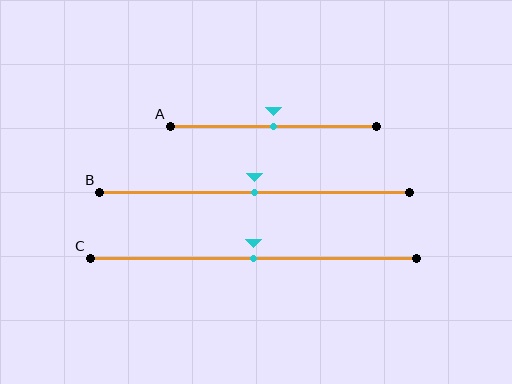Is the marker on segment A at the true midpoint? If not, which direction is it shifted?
Yes, the marker on segment A is at the true midpoint.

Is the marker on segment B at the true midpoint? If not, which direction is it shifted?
Yes, the marker on segment B is at the true midpoint.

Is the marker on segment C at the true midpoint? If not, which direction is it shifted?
Yes, the marker on segment C is at the true midpoint.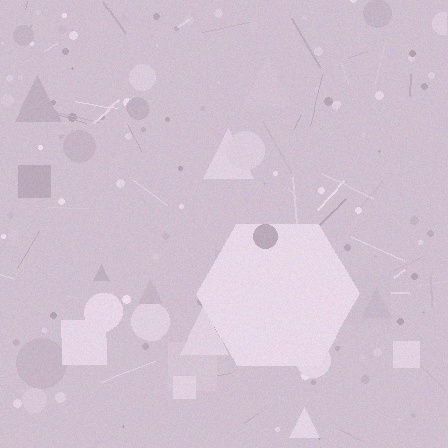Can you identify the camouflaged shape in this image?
The camouflaged shape is a hexagon.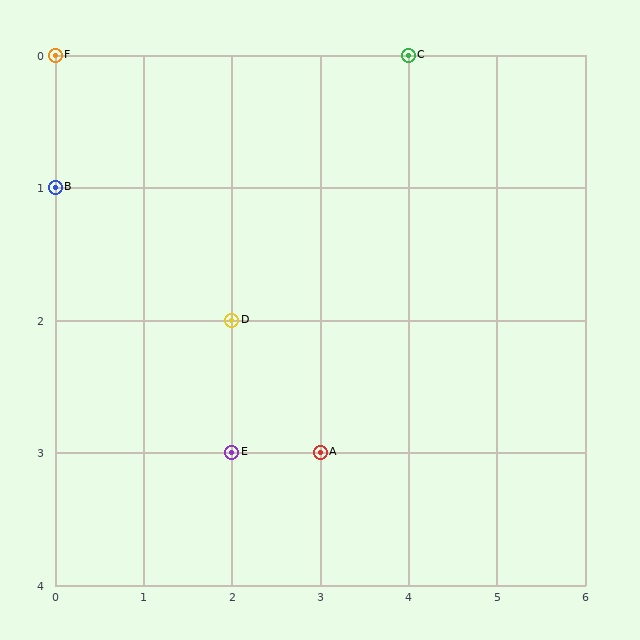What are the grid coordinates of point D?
Point D is at grid coordinates (2, 2).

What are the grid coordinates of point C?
Point C is at grid coordinates (4, 0).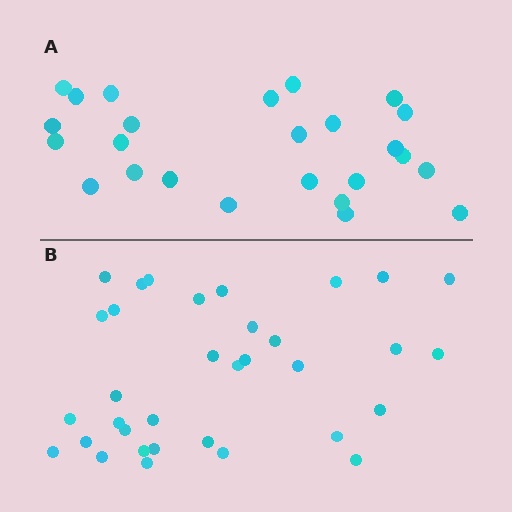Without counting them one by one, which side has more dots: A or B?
Region B (the bottom region) has more dots.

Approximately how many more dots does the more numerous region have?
Region B has roughly 8 or so more dots than region A.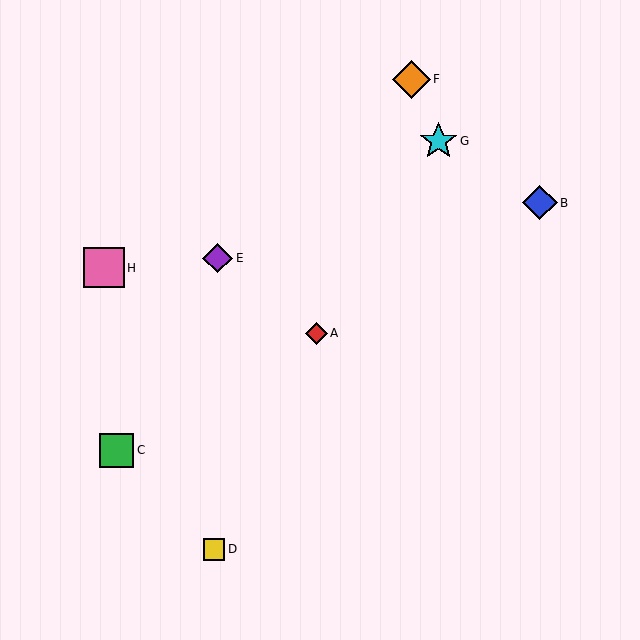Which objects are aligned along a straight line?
Objects A, B, C are aligned along a straight line.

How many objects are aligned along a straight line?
3 objects (A, B, C) are aligned along a straight line.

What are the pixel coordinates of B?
Object B is at (540, 203).